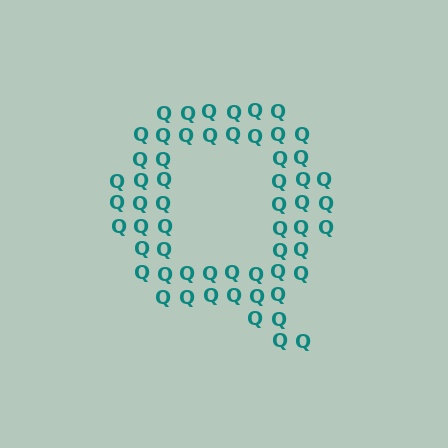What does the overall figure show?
The overall figure shows the letter Q.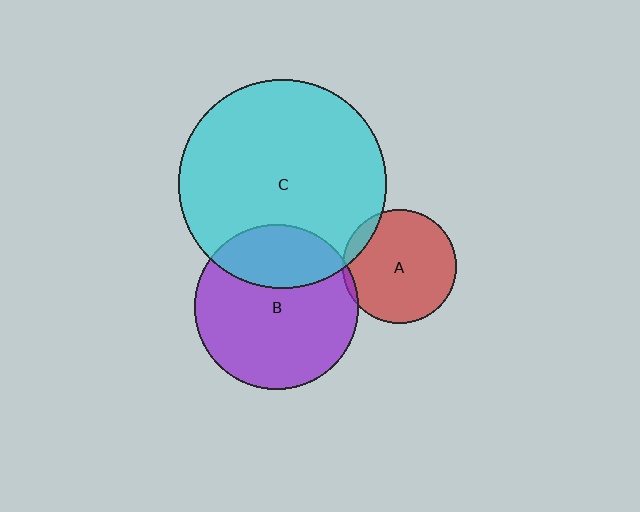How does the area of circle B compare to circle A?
Approximately 2.1 times.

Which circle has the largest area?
Circle C (cyan).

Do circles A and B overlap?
Yes.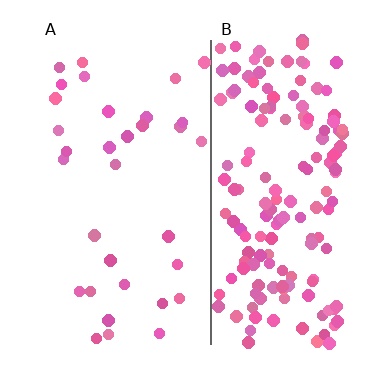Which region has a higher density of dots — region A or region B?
B (the right).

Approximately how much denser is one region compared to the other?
Approximately 4.8× — region B over region A.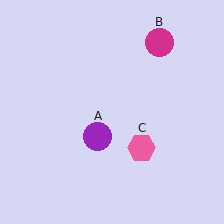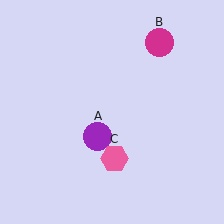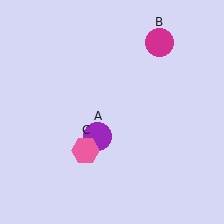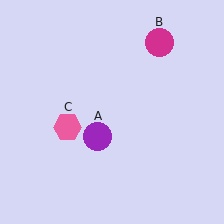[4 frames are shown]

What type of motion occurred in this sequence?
The pink hexagon (object C) rotated clockwise around the center of the scene.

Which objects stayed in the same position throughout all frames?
Purple circle (object A) and magenta circle (object B) remained stationary.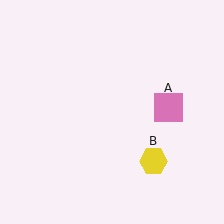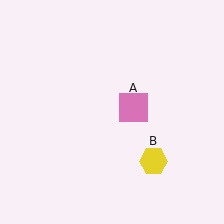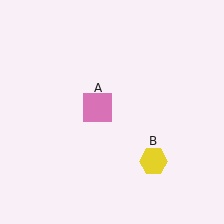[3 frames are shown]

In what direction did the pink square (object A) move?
The pink square (object A) moved left.